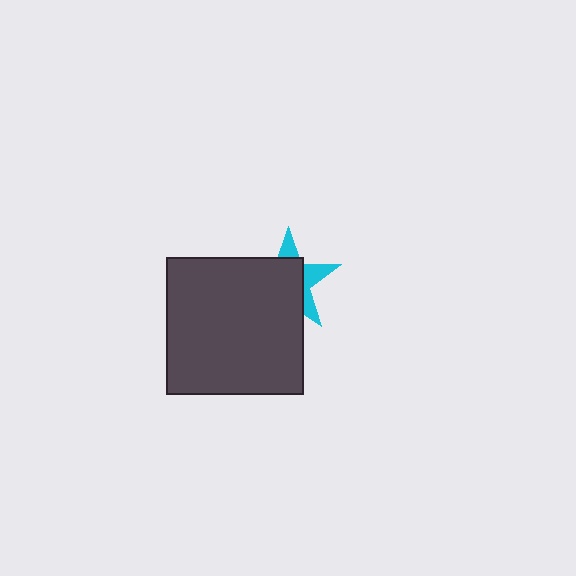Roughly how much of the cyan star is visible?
A small part of it is visible (roughly 35%).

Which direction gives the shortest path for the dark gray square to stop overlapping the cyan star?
Moving toward the lower-left gives the shortest separation.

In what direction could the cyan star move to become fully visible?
The cyan star could move toward the upper-right. That would shift it out from behind the dark gray square entirely.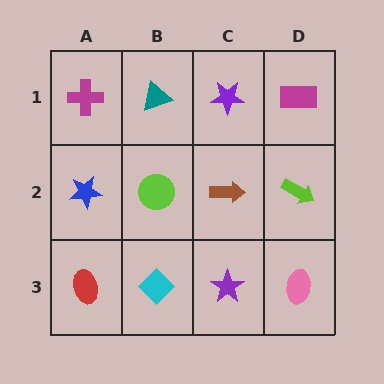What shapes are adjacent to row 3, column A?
A blue star (row 2, column A), a cyan diamond (row 3, column B).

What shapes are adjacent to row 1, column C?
A brown arrow (row 2, column C), a teal triangle (row 1, column B), a magenta rectangle (row 1, column D).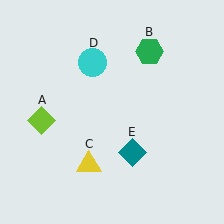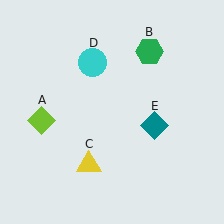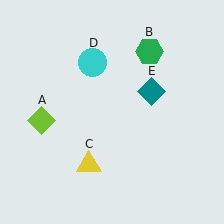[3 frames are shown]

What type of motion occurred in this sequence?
The teal diamond (object E) rotated counterclockwise around the center of the scene.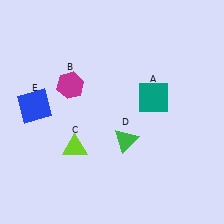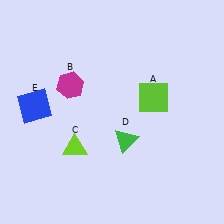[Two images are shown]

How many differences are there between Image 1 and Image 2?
There is 1 difference between the two images.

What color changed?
The square (A) changed from teal in Image 1 to lime in Image 2.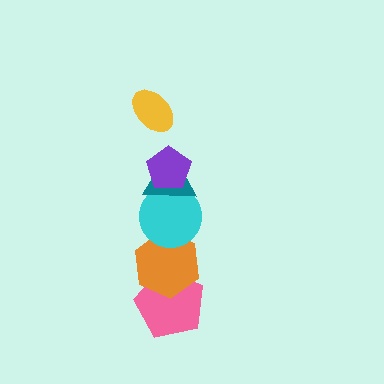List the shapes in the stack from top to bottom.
From top to bottom: the yellow ellipse, the purple pentagon, the teal triangle, the cyan circle, the orange hexagon, the pink pentagon.